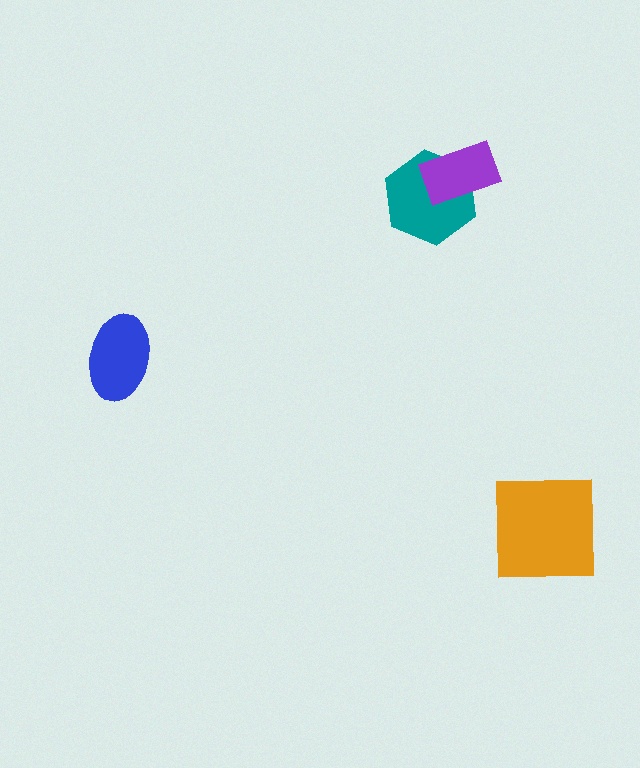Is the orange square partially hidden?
No, no other shape covers it.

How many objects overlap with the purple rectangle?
1 object overlaps with the purple rectangle.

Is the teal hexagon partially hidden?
Yes, it is partially covered by another shape.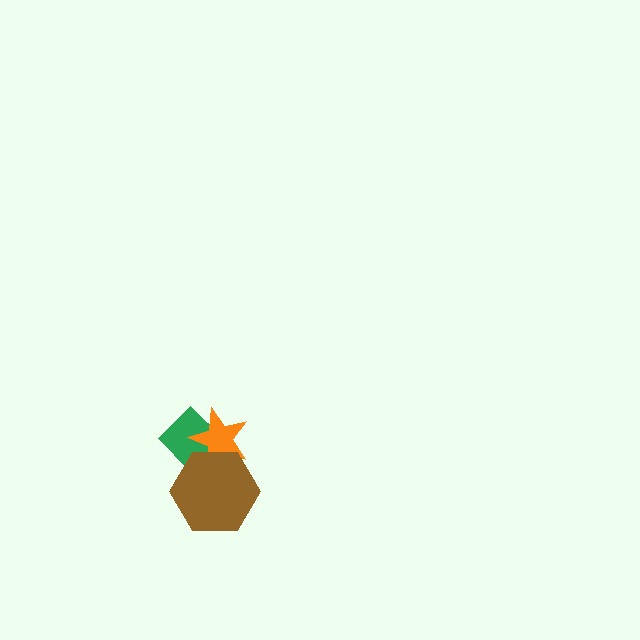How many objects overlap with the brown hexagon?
2 objects overlap with the brown hexagon.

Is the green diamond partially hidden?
Yes, it is partially covered by another shape.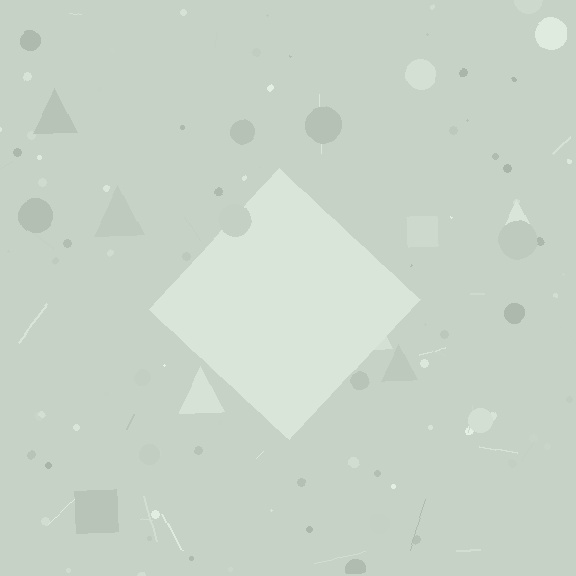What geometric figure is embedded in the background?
A diamond is embedded in the background.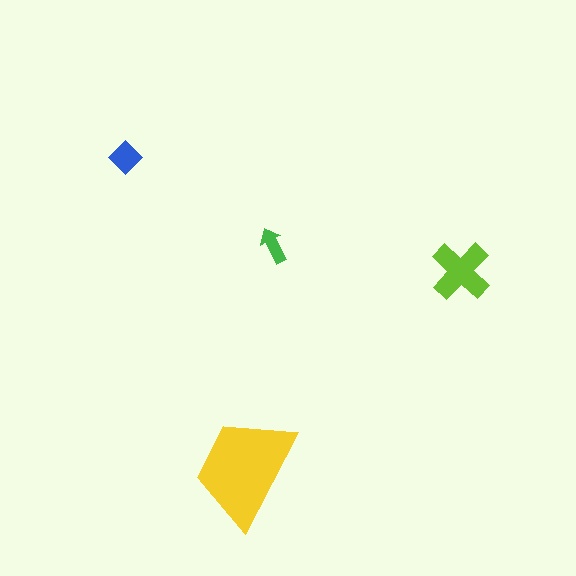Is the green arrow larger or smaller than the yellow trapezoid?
Smaller.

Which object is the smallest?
The green arrow.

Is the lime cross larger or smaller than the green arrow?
Larger.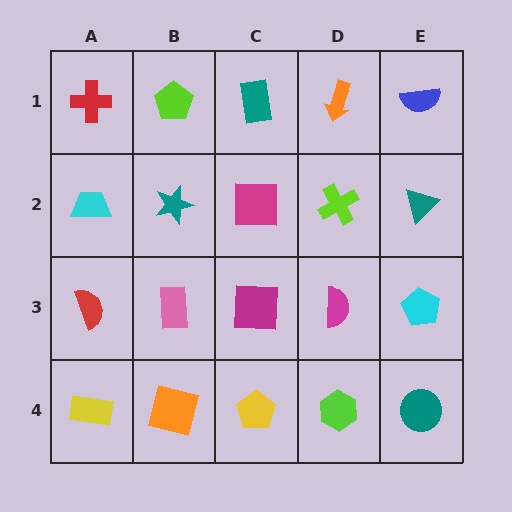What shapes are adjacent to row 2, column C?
A teal rectangle (row 1, column C), a magenta square (row 3, column C), a teal star (row 2, column B), a lime cross (row 2, column D).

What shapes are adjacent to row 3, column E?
A teal triangle (row 2, column E), a teal circle (row 4, column E), a magenta semicircle (row 3, column D).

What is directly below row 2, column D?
A magenta semicircle.